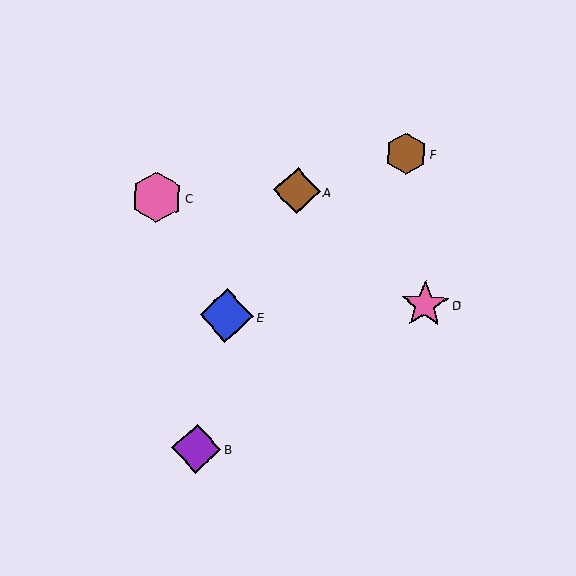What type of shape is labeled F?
Shape F is a brown hexagon.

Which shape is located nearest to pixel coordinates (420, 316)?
The pink star (labeled D) at (425, 305) is nearest to that location.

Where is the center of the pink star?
The center of the pink star is at (425, 305).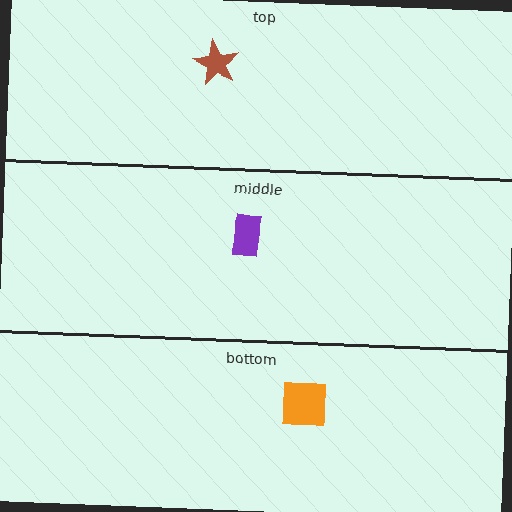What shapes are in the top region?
The brown star.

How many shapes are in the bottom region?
1.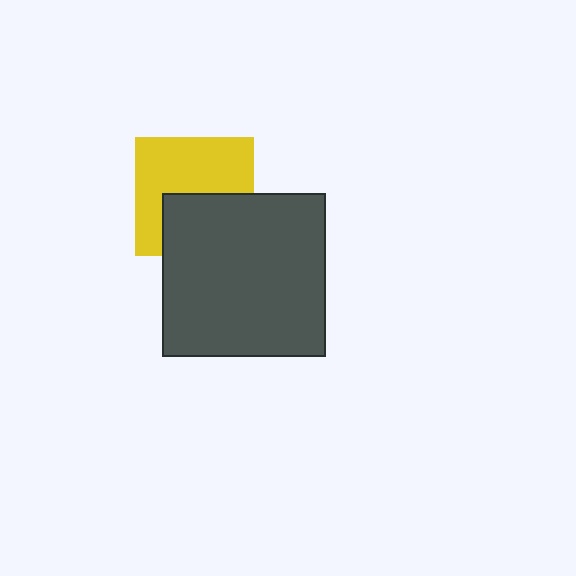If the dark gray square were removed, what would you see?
You would see the complete yellow square.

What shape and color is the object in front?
The object in front is a dark gray square.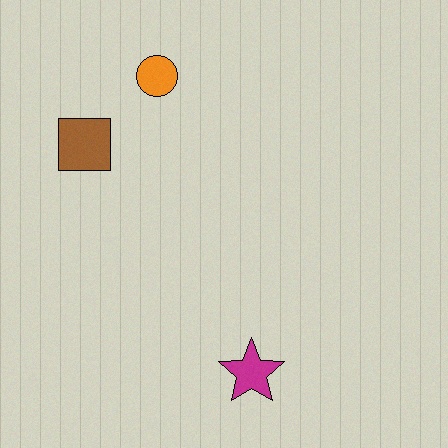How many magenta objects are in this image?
There is 1 magenta object.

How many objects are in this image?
There are 3 objects.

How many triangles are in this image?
There are no triangles.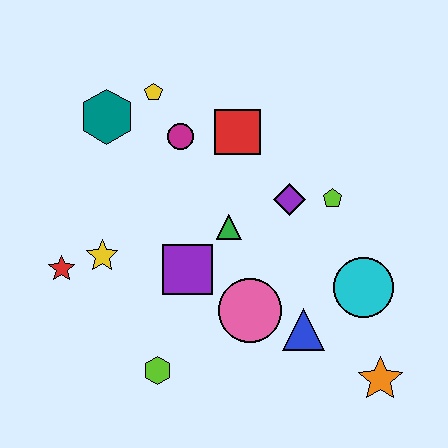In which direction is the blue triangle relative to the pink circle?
The blue triangle is to the right of the pink circle.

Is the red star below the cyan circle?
No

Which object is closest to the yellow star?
The red star is closest to the yellow star.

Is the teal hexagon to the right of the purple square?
No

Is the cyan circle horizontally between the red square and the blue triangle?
No